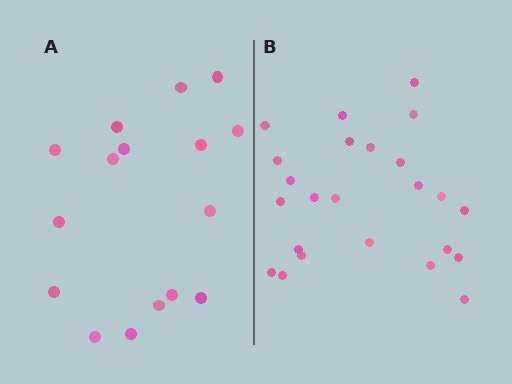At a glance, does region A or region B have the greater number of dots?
Region B (the right region) has more dots.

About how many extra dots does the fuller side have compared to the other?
Region B has roughly 8 or so more dots than region A.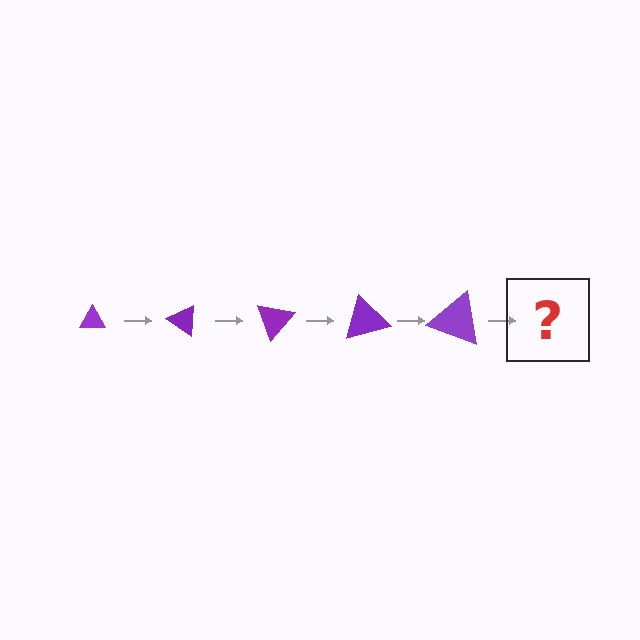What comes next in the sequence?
The next element should be a triangle, larger than the previous one and rotated 175 degrees from the start.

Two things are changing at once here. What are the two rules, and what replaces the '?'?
The two rules are that the triangle grows larger each step and it rotates 35 degrees each step. The '?' should be a triangle, larger than the previous one and rotated 175 degrees from the start.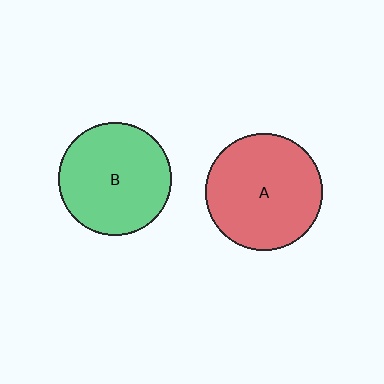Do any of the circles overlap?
No, none of the circles overlap.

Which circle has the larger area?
Circle A (red).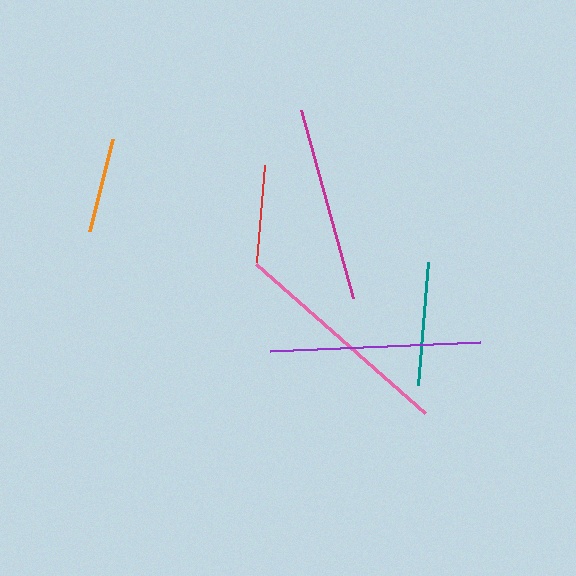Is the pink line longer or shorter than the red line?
The pink line is longer than the red line.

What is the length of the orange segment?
The orange segment is approximately 95 pixels long.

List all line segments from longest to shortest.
From longest to shortest: pink, purple, magenta, teal, red, orange.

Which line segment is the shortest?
The orange line is the shortest at approximately 95 pixels.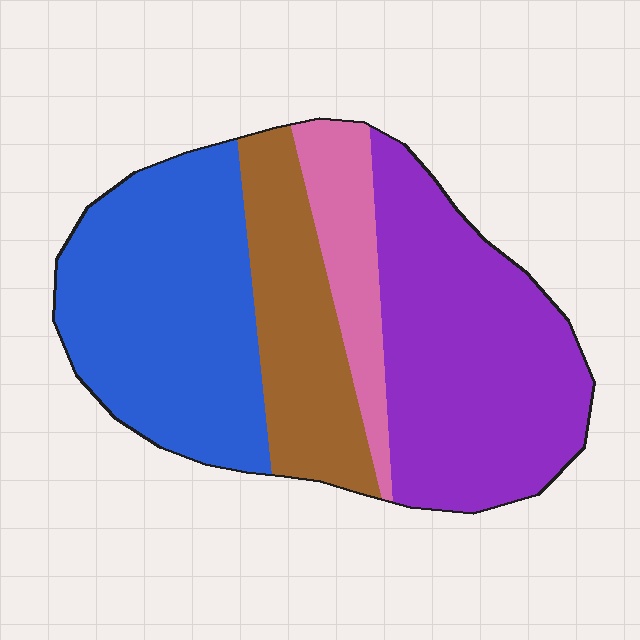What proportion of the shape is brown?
Brown takes up about one fifth (1/5) of the shape.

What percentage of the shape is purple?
Purple covers roughly 35% of the shape.